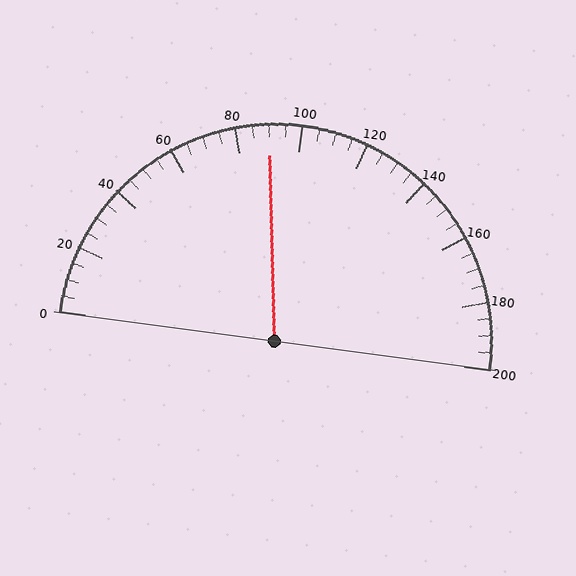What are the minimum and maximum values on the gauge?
The gauge ranges from 0 to 200.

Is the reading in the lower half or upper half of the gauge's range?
The reading is in the lower half of the range (0 to 200).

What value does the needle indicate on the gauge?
The needle indicates approximately 90.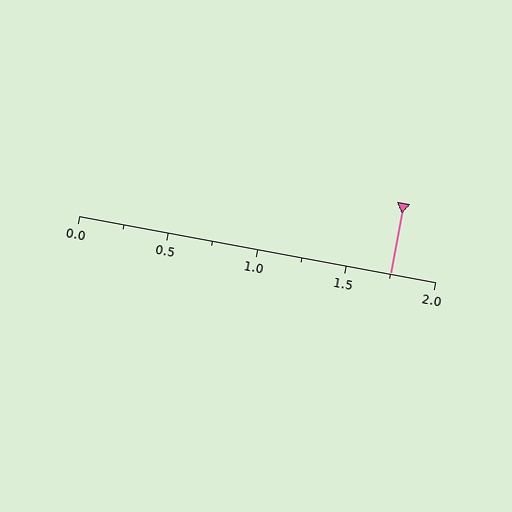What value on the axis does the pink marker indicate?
The marker indicates approximately 1.75.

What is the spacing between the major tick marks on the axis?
The major ticks are spaced 0.5 apart.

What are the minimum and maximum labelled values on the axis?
The axis runs from 0.0 to 2.0.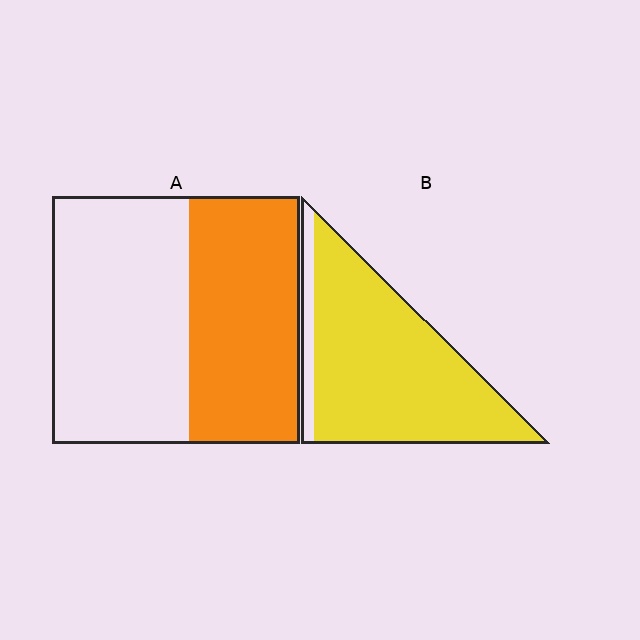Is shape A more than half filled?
No.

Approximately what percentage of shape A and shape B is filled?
A is approximately 45% and B is approximately 90%.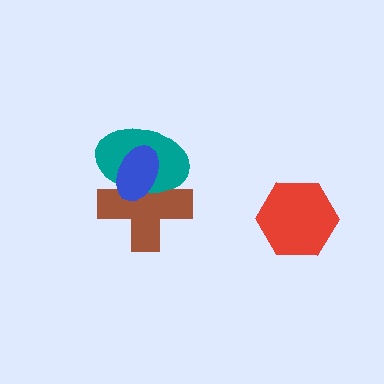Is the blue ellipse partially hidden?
No, no other shape covers it.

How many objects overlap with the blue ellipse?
2 objects overlap with the blue ellipse.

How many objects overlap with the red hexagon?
0 objects overlap with the red hexagon.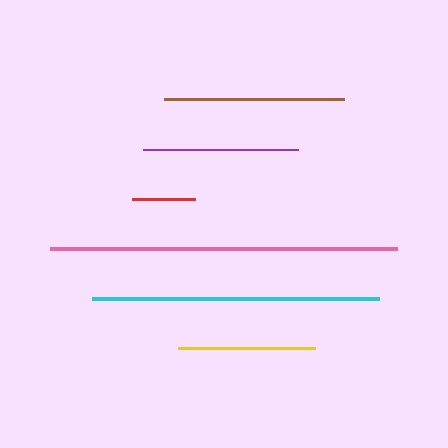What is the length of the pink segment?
The pink segment is approximately 348 pixels long.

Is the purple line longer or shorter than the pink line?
The pink line is longer than the purple line.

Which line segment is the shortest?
The red line is the shortest at approximately 64 pixels.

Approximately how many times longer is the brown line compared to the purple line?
The brown line is approximately 1.2 times the length of the purple line.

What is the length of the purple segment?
The purple segment is approximately 155 pixels long.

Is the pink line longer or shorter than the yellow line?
The pink line is longer than the yellow line.